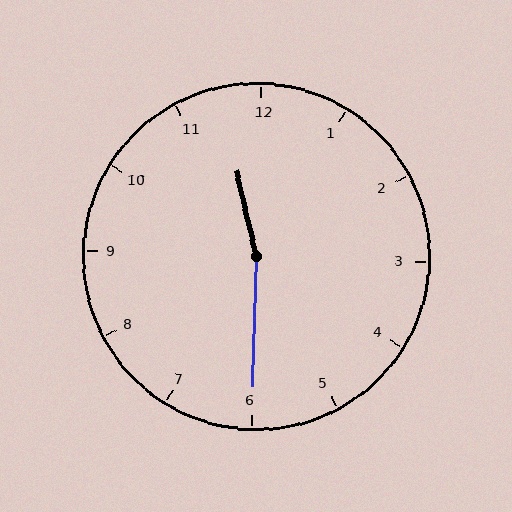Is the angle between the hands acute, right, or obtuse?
It is obtuse.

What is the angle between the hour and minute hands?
Approximately 165 degrees.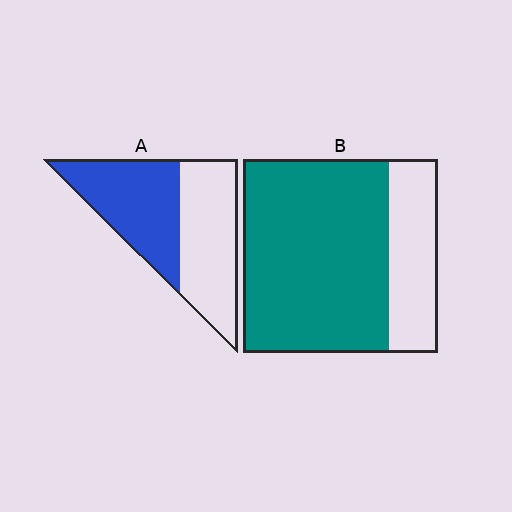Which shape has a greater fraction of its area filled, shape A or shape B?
Shape B.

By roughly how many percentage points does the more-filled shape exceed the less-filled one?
By roughly 25 percentage points (B over A).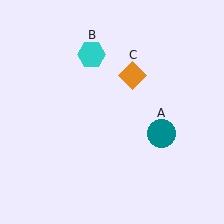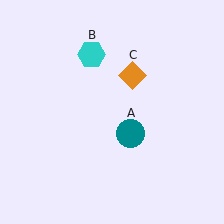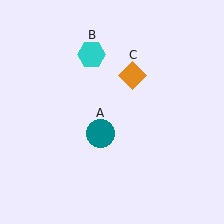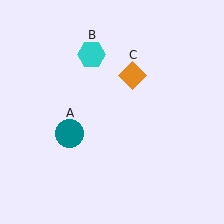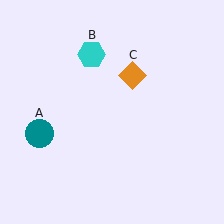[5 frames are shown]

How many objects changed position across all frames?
1 object changed position: teal circle (object A).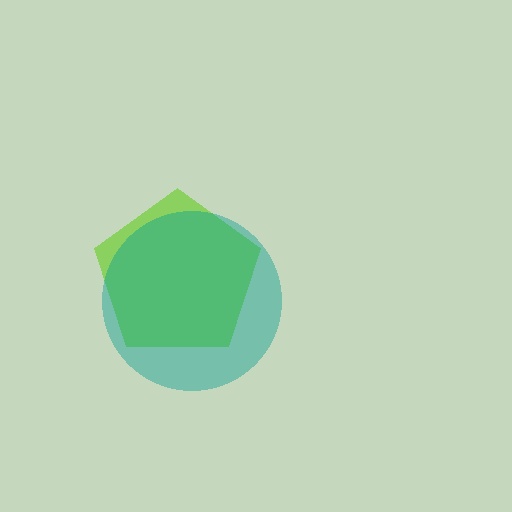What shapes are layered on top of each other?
The layered shapes are: a lime pentagon, a teal circle.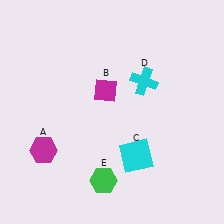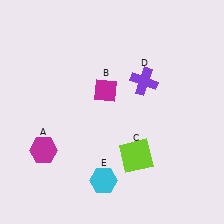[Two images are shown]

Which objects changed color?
C changed from cyan to lime. D changed from cyan to purple. E changed from green to cyan.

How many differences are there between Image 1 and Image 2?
There are 3 differences between the two images.